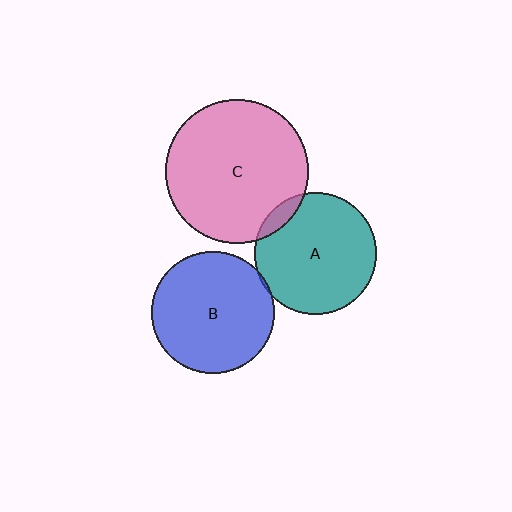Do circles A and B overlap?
Yes.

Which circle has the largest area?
Circle C (pink).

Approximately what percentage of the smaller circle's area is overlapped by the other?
Approximately 5%.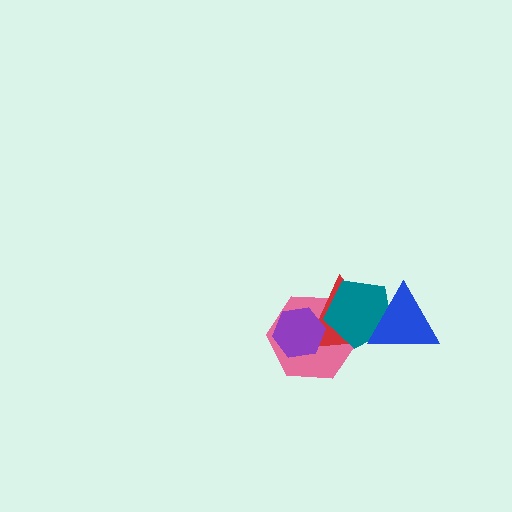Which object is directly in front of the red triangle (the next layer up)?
The teal pentagon is directly in front of the red triangle.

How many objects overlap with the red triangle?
4 objects overlap with the red triangle.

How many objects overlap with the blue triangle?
2 objects overlap with the blue triangle.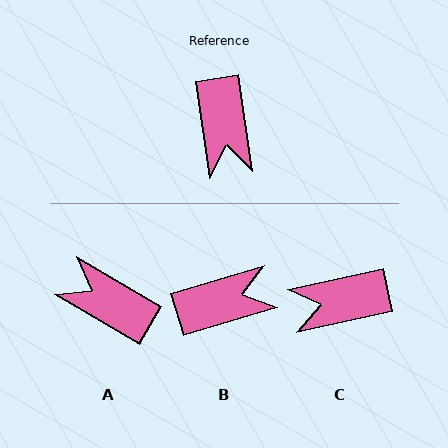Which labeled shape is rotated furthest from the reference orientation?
A, about 128 degrees away.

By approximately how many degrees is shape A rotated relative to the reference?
Approximately 128 degrees clockwise.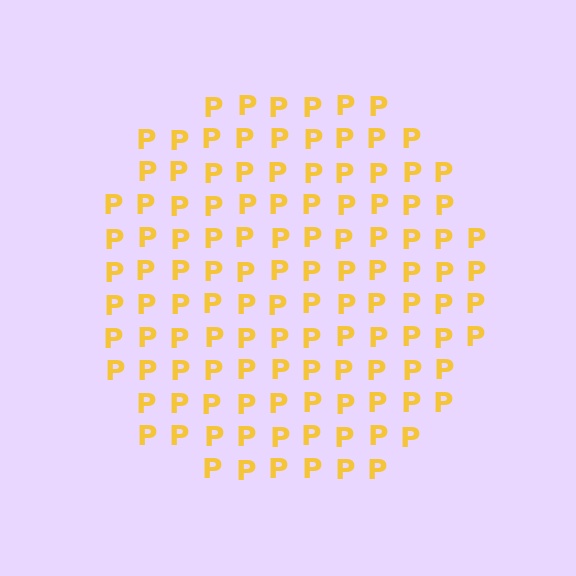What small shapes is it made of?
It is made of small letter P's.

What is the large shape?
The large shape is a circle.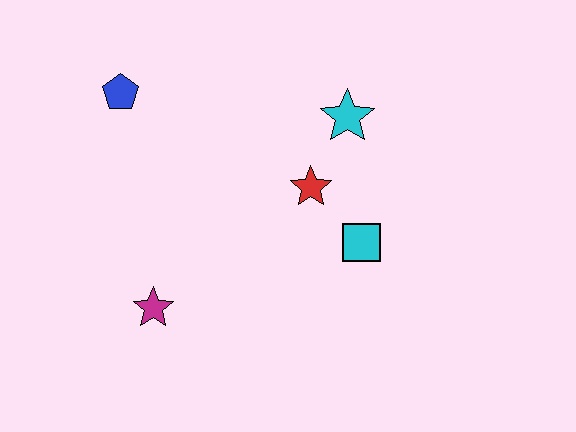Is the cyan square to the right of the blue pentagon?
Yes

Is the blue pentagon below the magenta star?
No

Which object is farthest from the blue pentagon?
The cyan square is farthest from the blue pentagon.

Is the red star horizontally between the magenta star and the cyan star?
Yes